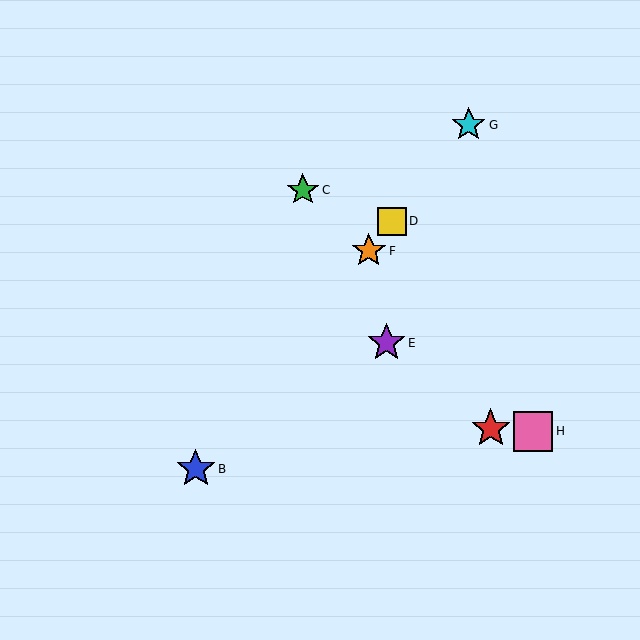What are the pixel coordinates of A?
Object A is at (491, 428).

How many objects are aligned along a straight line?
4 objects (B, D, F, G) are aligned along a straight line.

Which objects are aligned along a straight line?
Objects B, D, F, G are aligned along a straight line.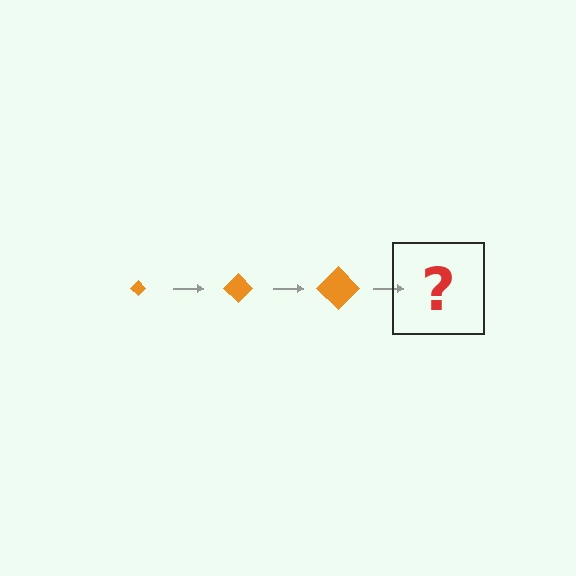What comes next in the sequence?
The next element should be an orange diamond, larger than the previous one.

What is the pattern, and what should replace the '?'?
The pattern is that the diamond gets progressively larger each step. The '?' should be an orange diamond, larger than the previous one.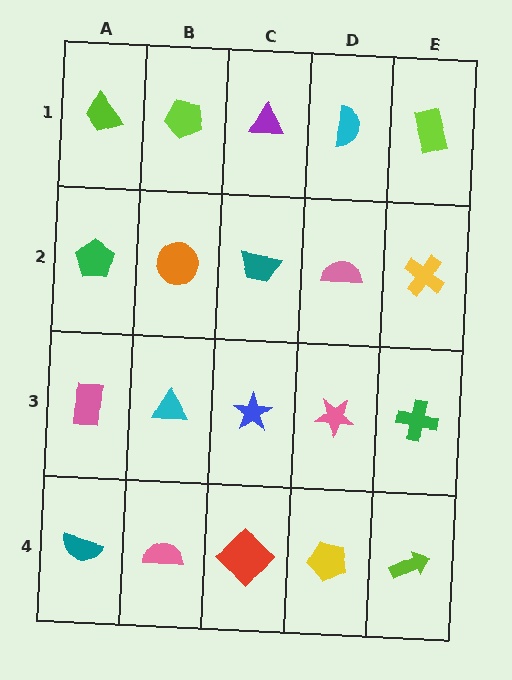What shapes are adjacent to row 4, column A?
A pink rectangle (row 3, column A), a pink semicircle (row 4, column B).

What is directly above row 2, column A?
A lime trapezoid.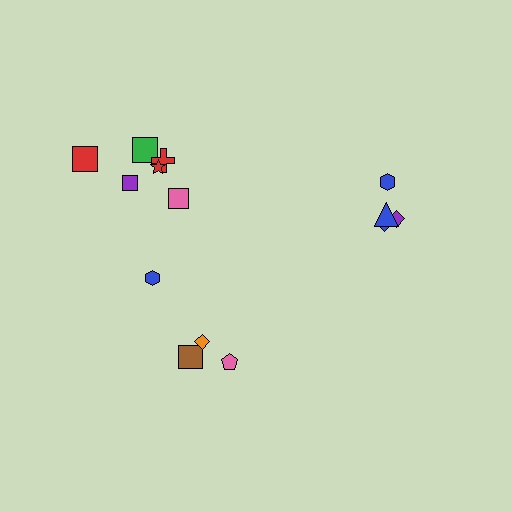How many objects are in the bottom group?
There are 3 objects.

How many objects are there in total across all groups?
There are 14 objects.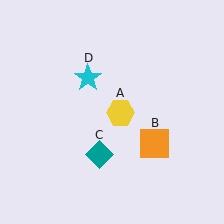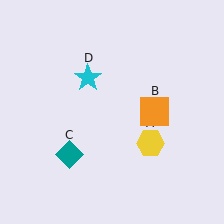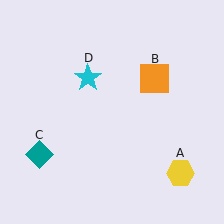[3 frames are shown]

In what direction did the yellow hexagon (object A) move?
The yellow hexagon (object A) moved down and to the right.